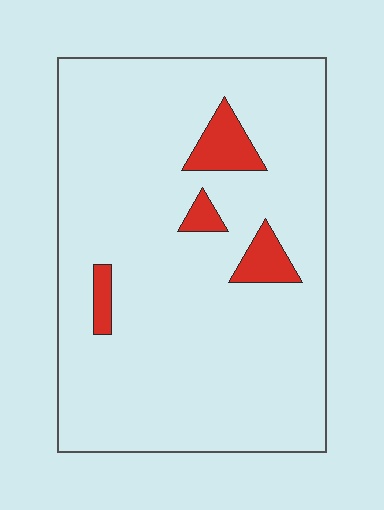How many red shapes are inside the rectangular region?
4.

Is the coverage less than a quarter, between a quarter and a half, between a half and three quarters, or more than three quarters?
Less than a quarter.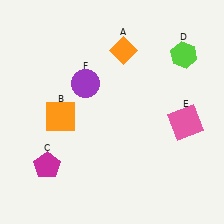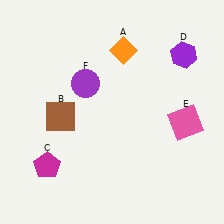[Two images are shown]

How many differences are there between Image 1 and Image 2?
There are 2 differences between the two images.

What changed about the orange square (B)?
In Image 1, B is orange. In Image 2, it changed to brown.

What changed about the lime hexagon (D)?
In Image 1, D is lime. In Image 2, it changed to purple.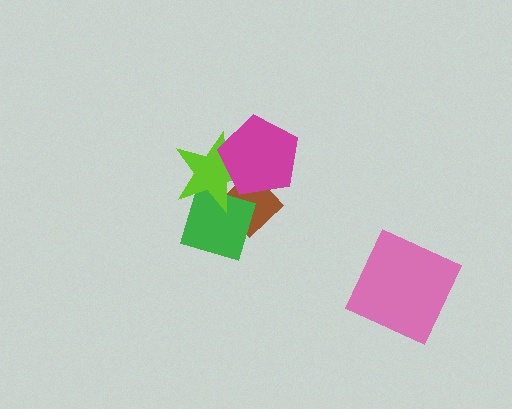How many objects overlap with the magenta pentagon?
2 objects overlap with the magenta pentagon.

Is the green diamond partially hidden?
Yes, it is partially covered by another shape.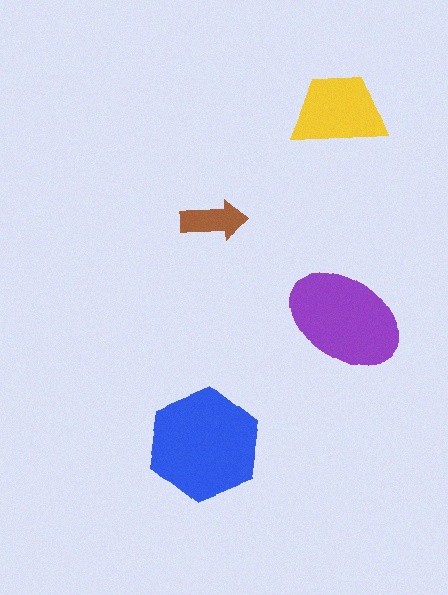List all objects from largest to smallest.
The blue hexagon, the purple ellipse, the yellow trapezoid, the brown arrow.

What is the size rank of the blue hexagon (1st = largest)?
1st.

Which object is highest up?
The yellow trapezoid is topmost.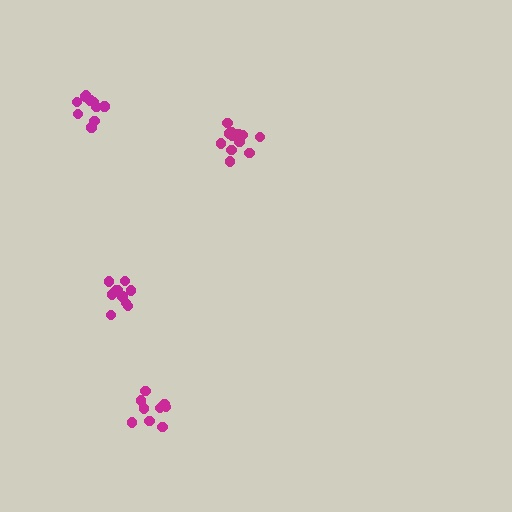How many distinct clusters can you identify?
There are 4 distinct clusters.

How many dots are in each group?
Group 1: 10 dots, Group 2: 10 dots, Group 3: 9 dots, Group 4: 12 dots (41 total).